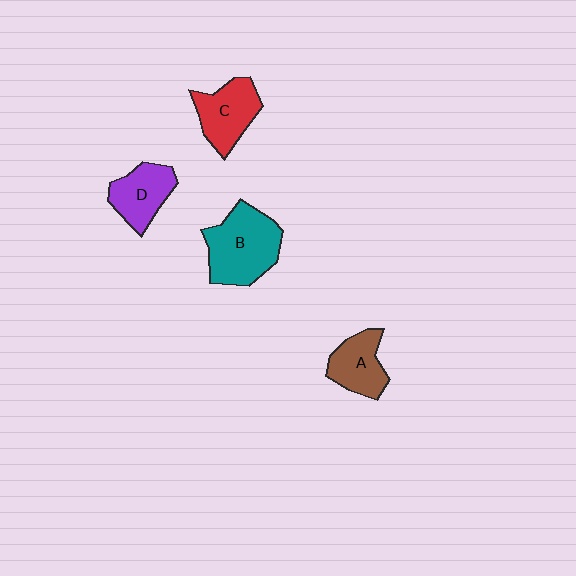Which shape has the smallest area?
Shape A (brown).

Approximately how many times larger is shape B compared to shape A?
Approximately 1.6 times.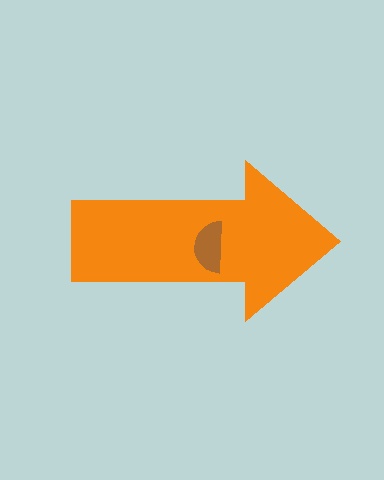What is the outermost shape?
The orange arrow.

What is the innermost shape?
The brown semicircle.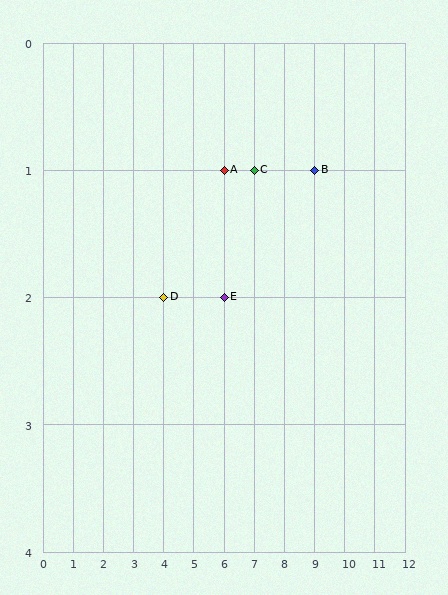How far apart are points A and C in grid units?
Points A and C are 1 column apart.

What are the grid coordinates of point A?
Point A is at grid coordinates (6, 1).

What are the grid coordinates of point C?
Point C is at grid coordinates (7, 1).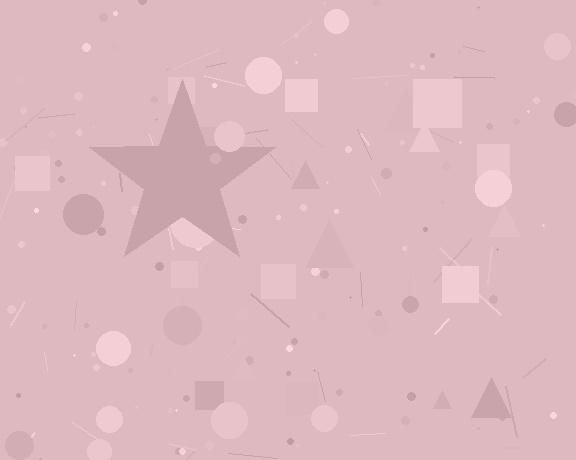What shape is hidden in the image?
A star is hidden in the image.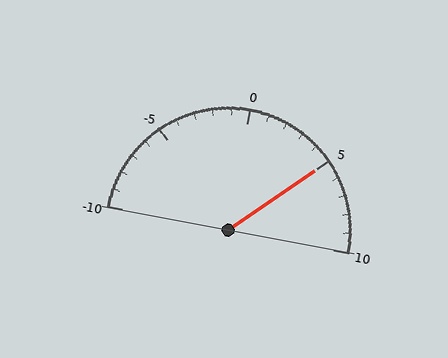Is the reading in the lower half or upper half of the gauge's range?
The reading is in the upper half of the range (-10 to 10).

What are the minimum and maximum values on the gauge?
The gauge ranges from -10 to 10.